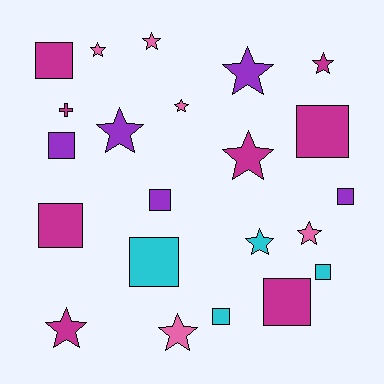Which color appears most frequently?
Magenta, with 8 objects.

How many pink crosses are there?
There are no pink crosses.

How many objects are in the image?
There are 22 objects.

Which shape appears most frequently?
Star, with 11 objects.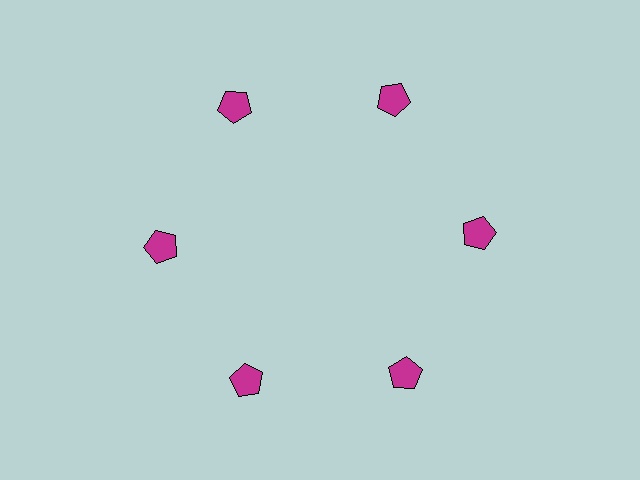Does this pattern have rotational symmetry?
Yes, this pattern has 6-fold rotational symmetry. It looks the same after rotating 60 degrees around the center.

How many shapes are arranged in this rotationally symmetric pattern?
There are 6 shapes, arranged in 6 groups of 1.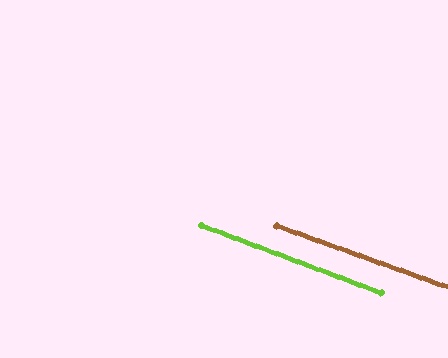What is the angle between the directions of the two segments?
Approximately 1 degree.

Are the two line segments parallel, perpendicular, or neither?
Parallel — their directions differ by only 1.1°.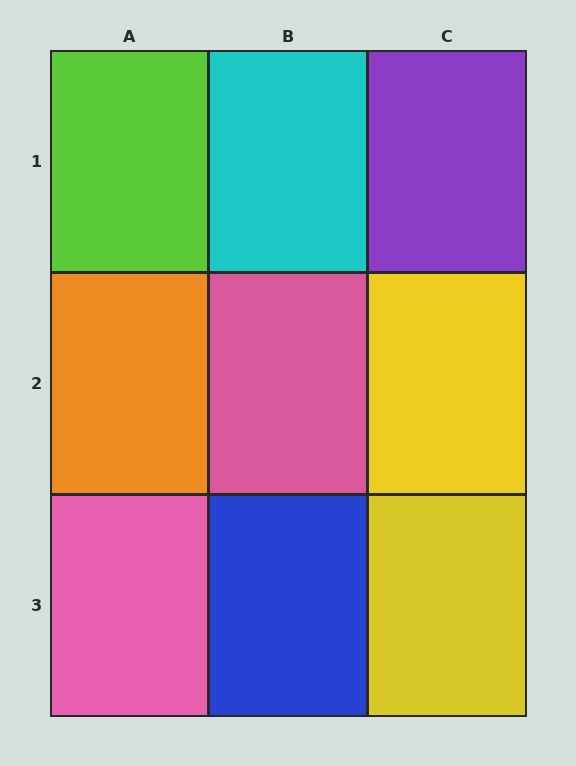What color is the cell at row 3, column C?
Yellow.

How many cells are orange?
1 cell is orange.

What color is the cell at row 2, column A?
Orange.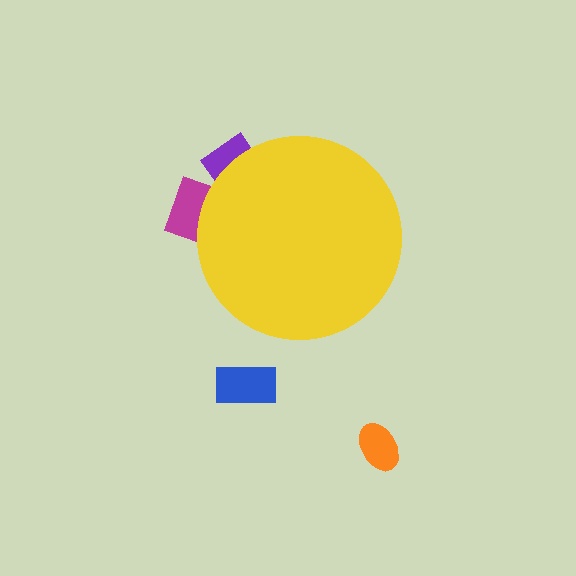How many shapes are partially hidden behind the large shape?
2 shapes are partially hidden.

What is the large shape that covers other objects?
A yellow circle.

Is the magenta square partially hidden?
Yes, the magenta square is partially hidden behind the yellow circle.